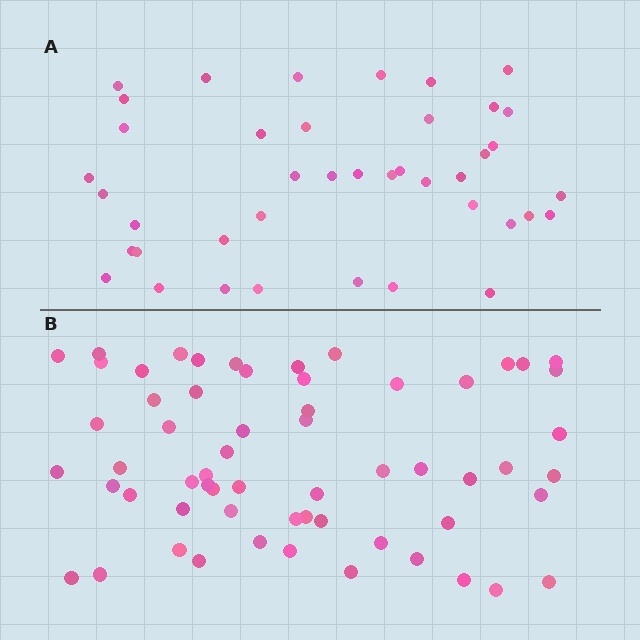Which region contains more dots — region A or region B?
Region B (the bottom region) has more dots.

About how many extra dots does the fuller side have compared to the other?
Region B has approximately 20 more dots than region A.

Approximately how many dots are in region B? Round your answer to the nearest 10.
About 60 dots.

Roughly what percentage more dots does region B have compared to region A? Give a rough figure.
About 45% more.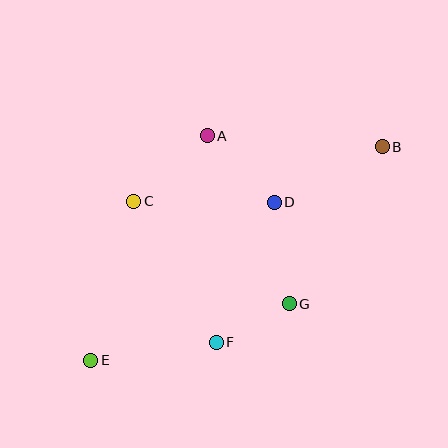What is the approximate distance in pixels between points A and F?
The distance between A and F is approximately 207 pixels.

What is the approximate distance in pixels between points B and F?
The distance between B and F is approximately 257 pixels.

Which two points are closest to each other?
Points F and G are closest to each other.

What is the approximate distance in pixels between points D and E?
The distance between D and E is approximately 242 pixels.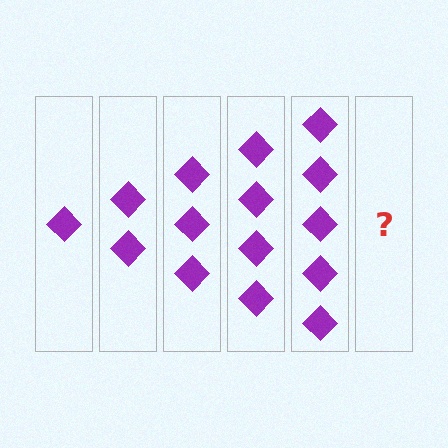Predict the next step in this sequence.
The next step is 6 diamonds.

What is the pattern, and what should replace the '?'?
The pattern is that each step adds one more diamond. The '?' should be 6 diamonds.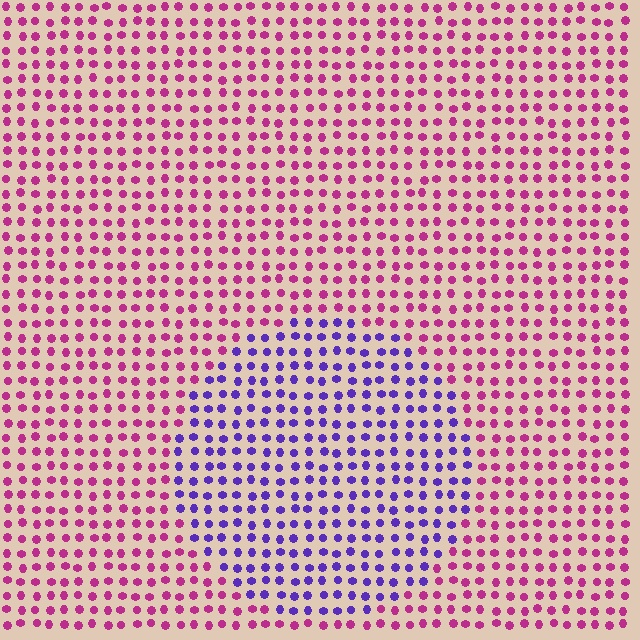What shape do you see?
I see a circle.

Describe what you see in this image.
The image is filled with small magenta elements in a uniform arrangement. A circle-shaped region is visible where the elements are tinted to a slightly different hue, forming a subtle color boundary.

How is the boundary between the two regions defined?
The boundary is defined purely by a slight shift in hue (about 60 degrees). Spacing, size, and orientation are identical on both sides.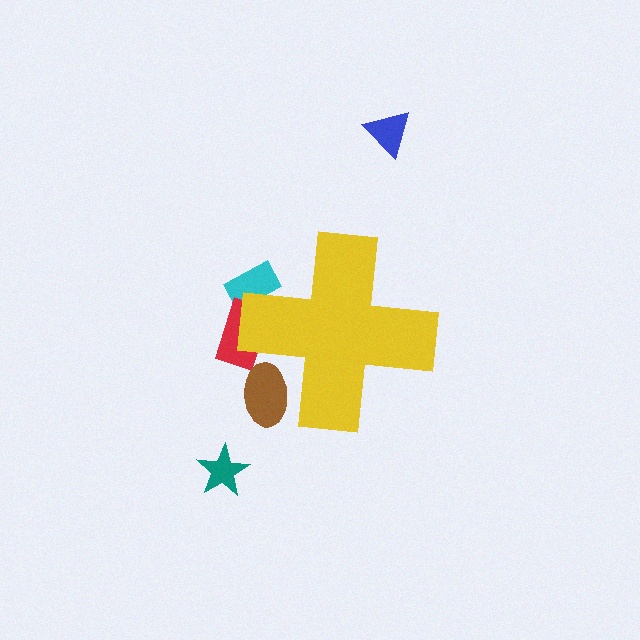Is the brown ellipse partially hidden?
Yes, the brown ellipse is partially hidden behind the yellow cross.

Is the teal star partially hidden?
No, the teal star is fully visible.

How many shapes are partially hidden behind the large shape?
3 shapes are partially hidden.